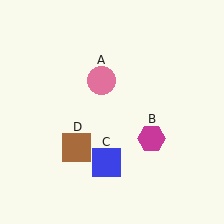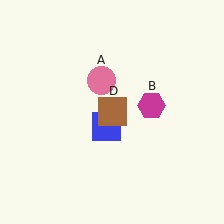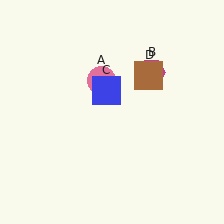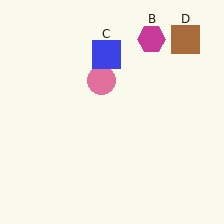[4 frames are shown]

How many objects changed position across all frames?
3 objects changed position: magenta hexagon (object B), blue square (object C), brown square (object D).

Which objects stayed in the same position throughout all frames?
Pink circle (object A) remained stationary.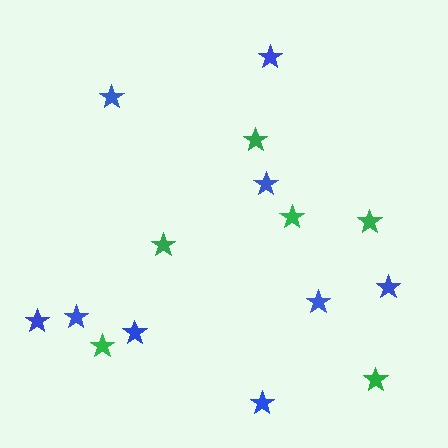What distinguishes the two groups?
There are 2 groups: one group of blue stars (9) and one group of green stars (6).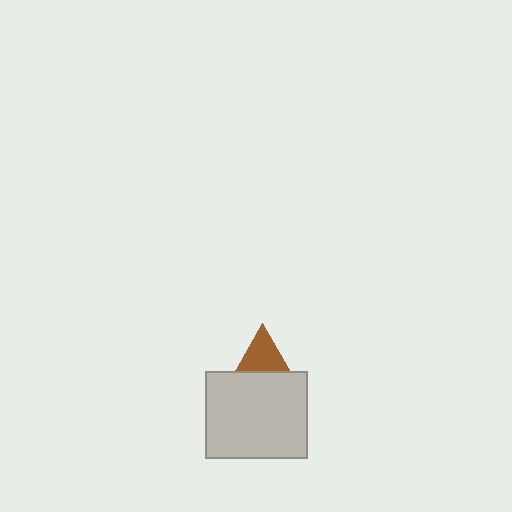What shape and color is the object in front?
The object in front is a light gray rectangle.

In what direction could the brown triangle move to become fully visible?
The brown triangle could move up. That would shift it out from behind the light gray rectangle entirely.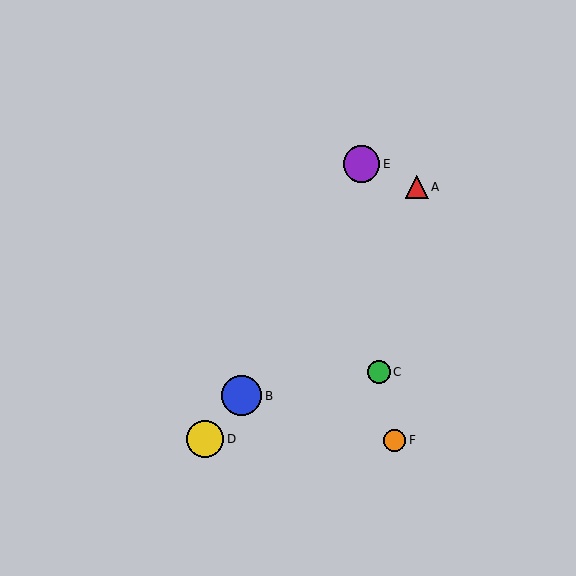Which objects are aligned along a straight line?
Objects A, B, D are aligned along a straight line.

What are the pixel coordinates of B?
Object B is at (241, 396).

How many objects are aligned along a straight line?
3 objects (A, B, D) are aligned along a straight line.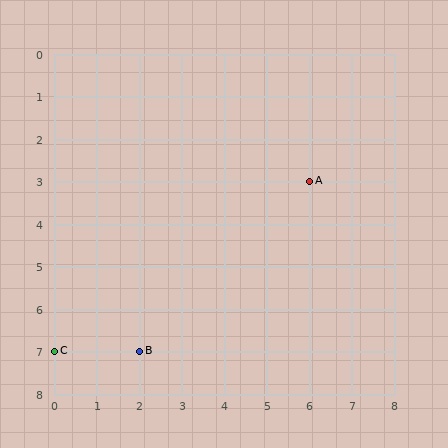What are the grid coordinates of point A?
Point A is at grid coordinates (6, 3).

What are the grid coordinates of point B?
Point B is at grid coordinates (2, 7).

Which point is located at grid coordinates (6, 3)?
Point A is at (6, 3).